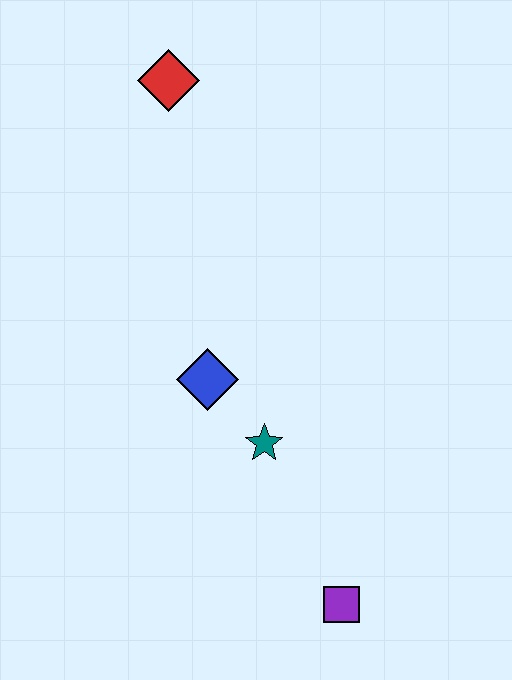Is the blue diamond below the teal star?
No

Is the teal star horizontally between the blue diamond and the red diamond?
No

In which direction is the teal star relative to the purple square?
The teal star is above the purple square.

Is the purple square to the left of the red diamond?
No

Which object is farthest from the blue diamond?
The red diamond is farthest from the blue diamond.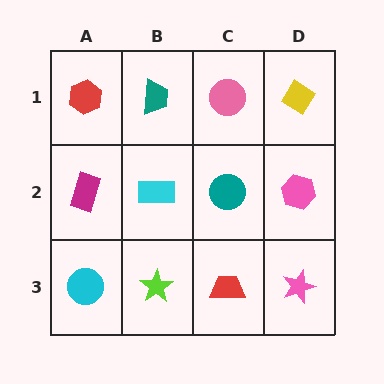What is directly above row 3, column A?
A magenta rectangle.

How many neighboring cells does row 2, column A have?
3.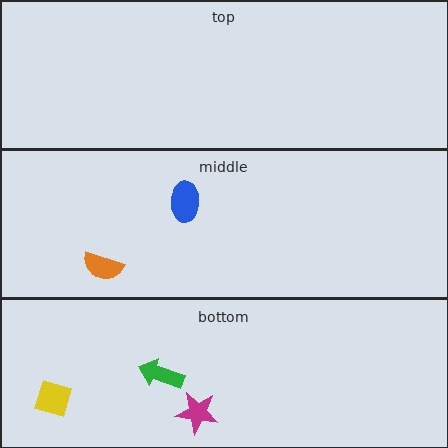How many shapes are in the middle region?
2.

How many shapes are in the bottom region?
3.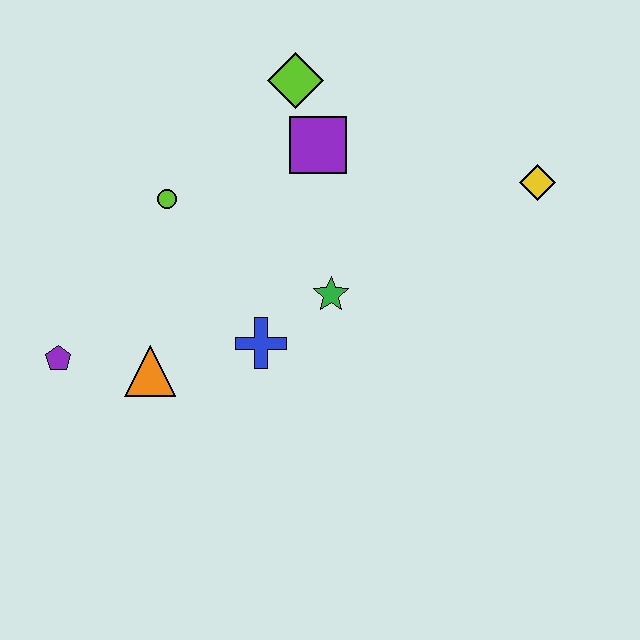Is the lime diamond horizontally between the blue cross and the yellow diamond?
Yes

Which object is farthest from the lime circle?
The yellow diamond is farthest from the lime circle.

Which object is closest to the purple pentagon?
The orange triangle is closest to the purple pentagon.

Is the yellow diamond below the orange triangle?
No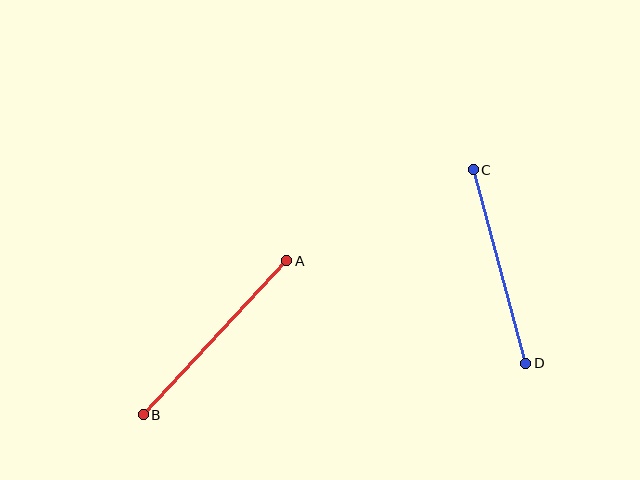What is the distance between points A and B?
The distance is approximately 211 pixels.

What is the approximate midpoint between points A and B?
The midpoint is at approximately (215, 338) pixels.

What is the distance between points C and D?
The distance is approximately 201 pixels.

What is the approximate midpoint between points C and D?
The midpoint is at approximately (499, 267) pixels.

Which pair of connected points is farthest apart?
Points A and B are farthest apart.